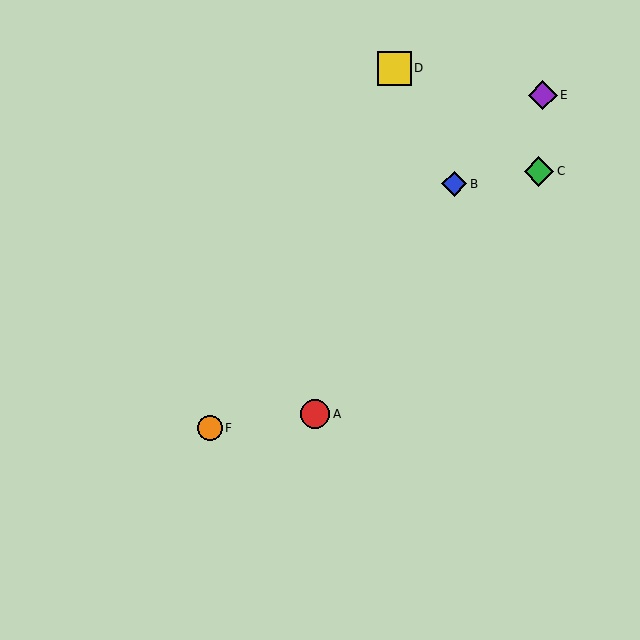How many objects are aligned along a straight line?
3 objects (B, E, F) are aligned along a straight line.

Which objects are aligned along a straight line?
Objects B, E, F are aligned along a straight line.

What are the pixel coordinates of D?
Object D is at (395, 68).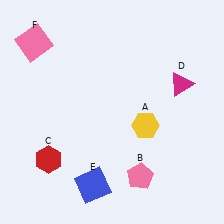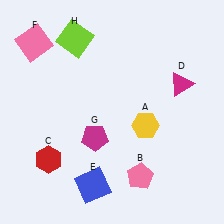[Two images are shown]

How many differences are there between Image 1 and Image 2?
There are 2 differences between the two images.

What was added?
A magenta pentagon (G), a lime square (H) were added in Image 2.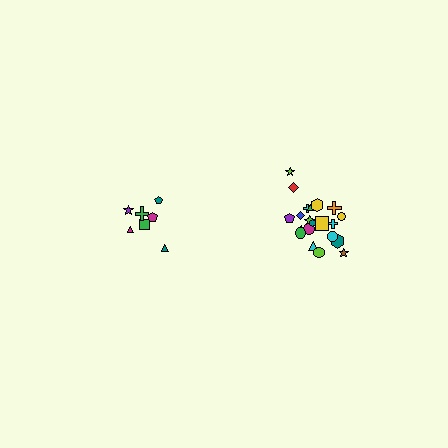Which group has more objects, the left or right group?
The right group.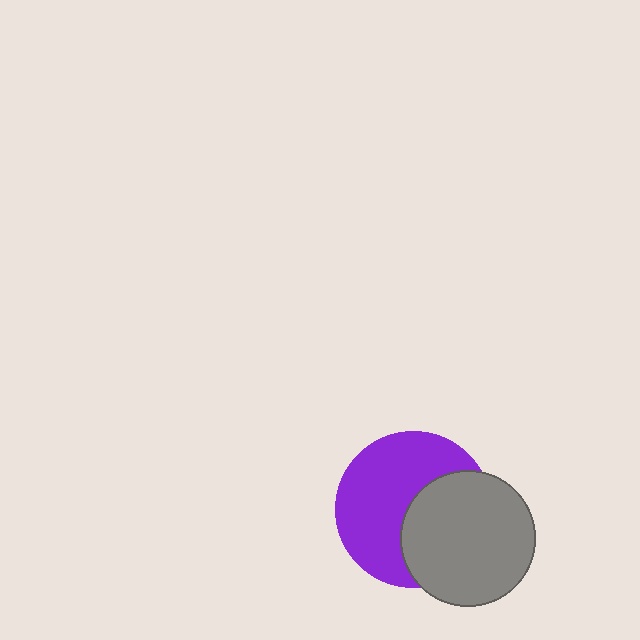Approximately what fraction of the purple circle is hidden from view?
Roughly 42% of the purple circle is hidden behind the gray circle.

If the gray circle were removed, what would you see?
You would see the complete purple circle.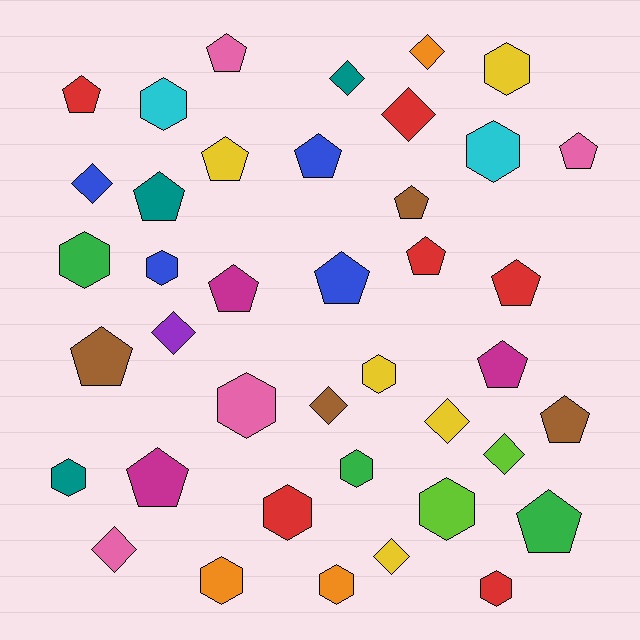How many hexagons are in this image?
There are 14 hexagons.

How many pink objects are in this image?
There are 4 pink objects.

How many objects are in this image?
There are 40 objects.